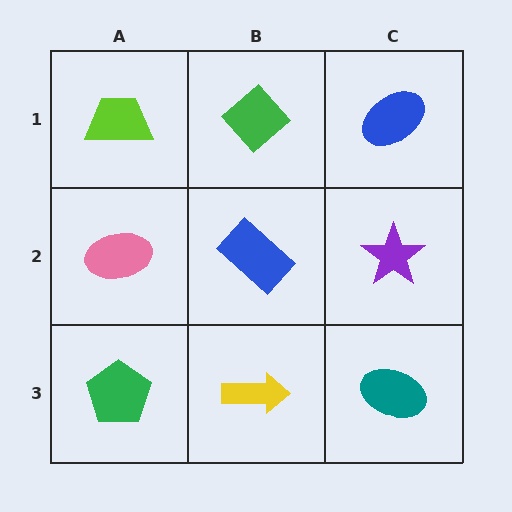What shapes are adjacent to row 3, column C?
A purple star (row 2, column C), a yellow arrow (row 3, column B).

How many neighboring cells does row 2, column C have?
3.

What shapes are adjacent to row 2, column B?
A green diamond (row 1, column B), a yellow arrow (row 3, column B), a pink ellipse (row 2, column A), a purple star (row 2, column C).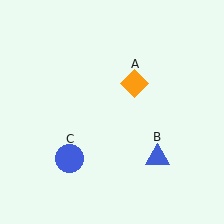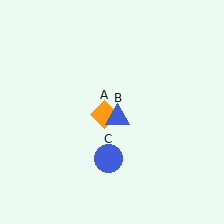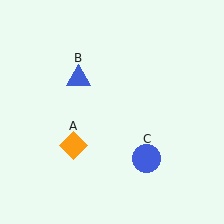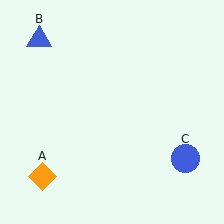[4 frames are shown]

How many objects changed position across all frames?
3 objects changed position: orange diamond (object A), blue triangle (object B), blue circle (object C).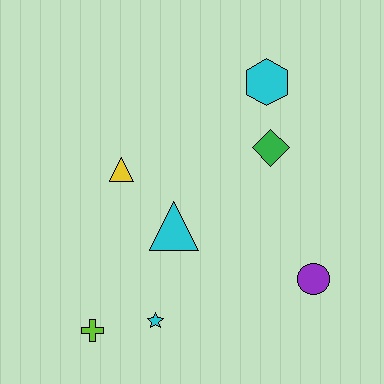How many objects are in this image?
There are 7 objects.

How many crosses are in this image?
There is 1 cross.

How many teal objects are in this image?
There are no teal objects.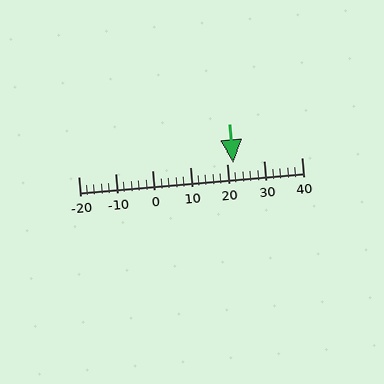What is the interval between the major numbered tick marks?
The major tick marks are spaced 10 units apart.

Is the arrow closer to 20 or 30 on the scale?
The arrow is closer to 20.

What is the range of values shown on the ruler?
The ruler shows values from -20 to 40.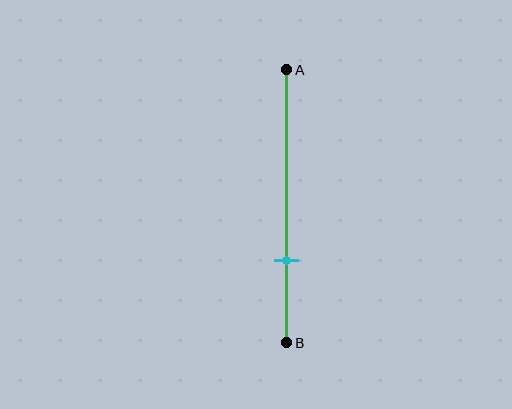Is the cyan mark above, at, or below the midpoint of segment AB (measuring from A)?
The cyan mark is below the midpoint of segment AB.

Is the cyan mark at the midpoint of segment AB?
No, the mark is at about 70% from A, not at the 50% midpoint.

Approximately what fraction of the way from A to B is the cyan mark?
The cyan mark is approximately 70% of the way from A to B.